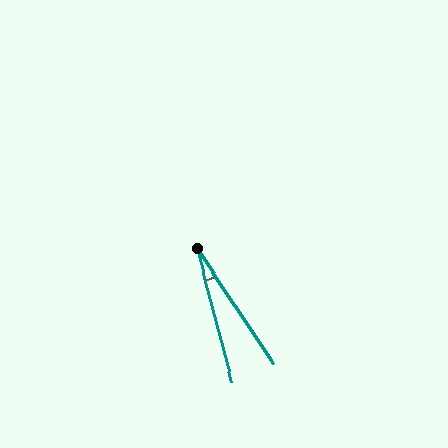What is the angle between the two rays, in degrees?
Approximately 19 degrees.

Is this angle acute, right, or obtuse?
It is acute.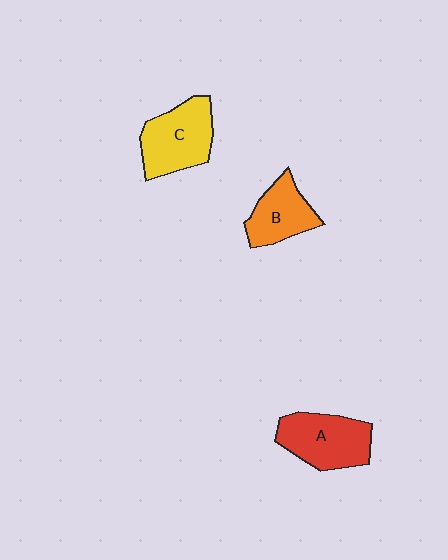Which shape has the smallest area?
Shape B (orange).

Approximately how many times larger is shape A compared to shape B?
Approximately 1.3 times.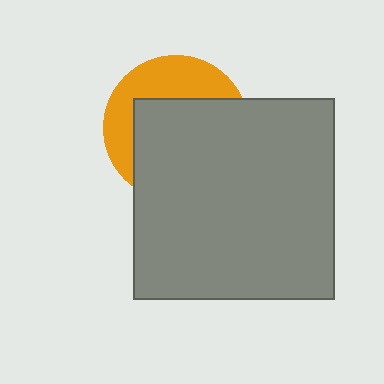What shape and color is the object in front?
The object in front is a gray square.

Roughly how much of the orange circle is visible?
A small part of it is visible (roughly 37%).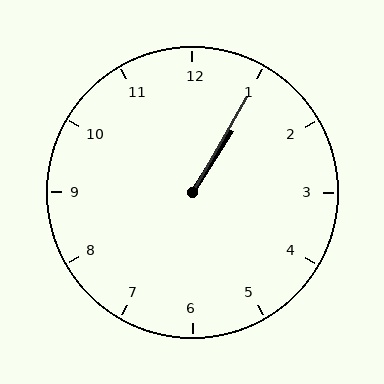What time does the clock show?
1:05.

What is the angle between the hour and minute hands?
Approximately 2 degrees.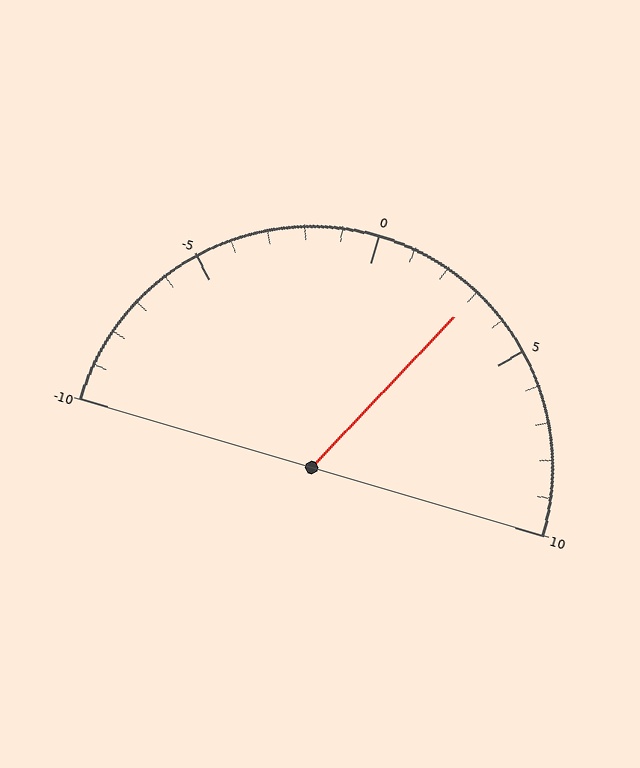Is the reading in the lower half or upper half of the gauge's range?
The reading is in the upper half of the range (-10 to 10).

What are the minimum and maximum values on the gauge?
The gauge ranges from -10 to 10.